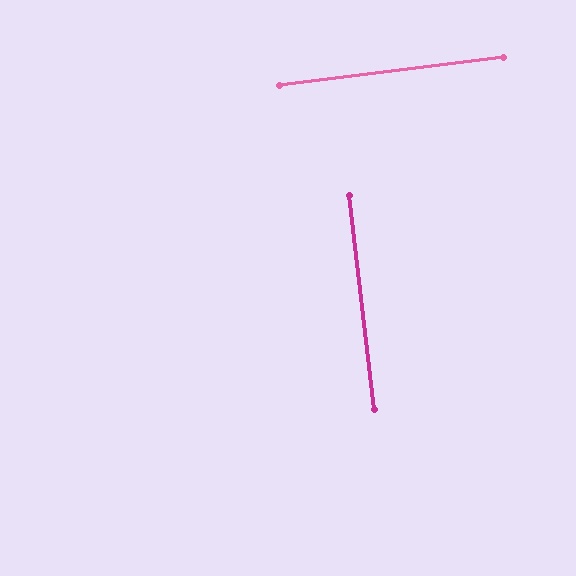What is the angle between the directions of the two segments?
Approximately 89 degrees.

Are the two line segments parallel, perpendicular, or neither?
Perpendicular — they meet at approximately 89°.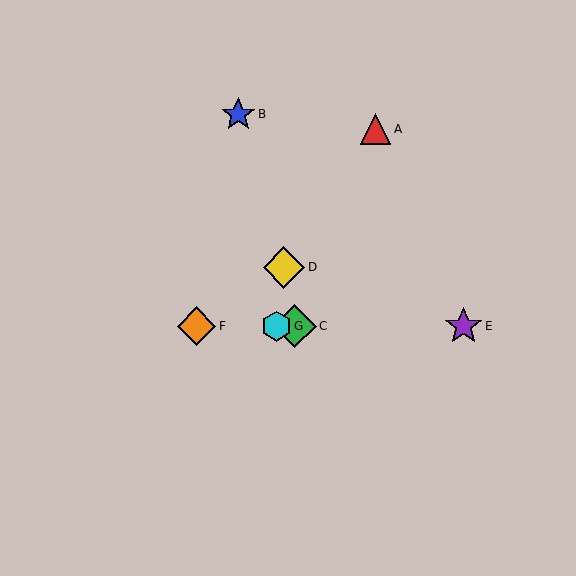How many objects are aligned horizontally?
4 objects (C, E, F, G) are aligned horizontally.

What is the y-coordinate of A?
Object A is at y≈129.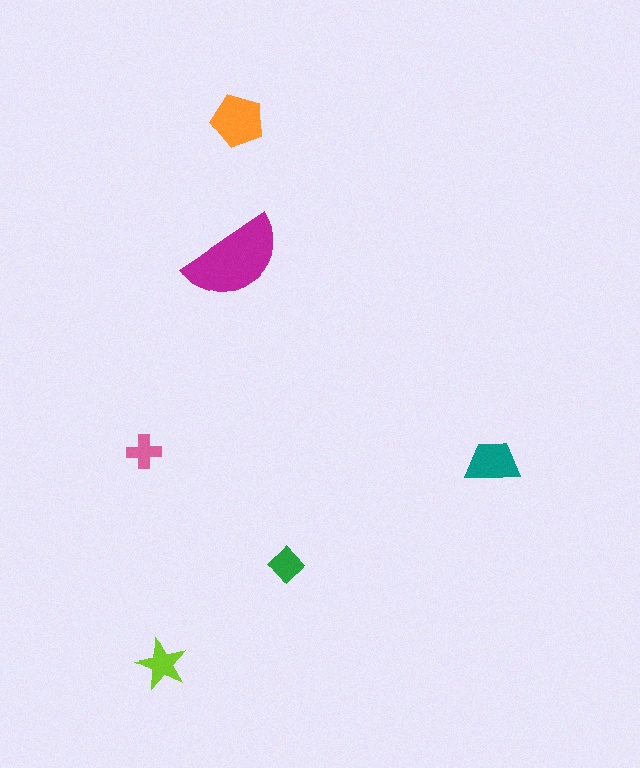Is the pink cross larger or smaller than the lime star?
Smaller.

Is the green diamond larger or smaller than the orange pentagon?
Smaller.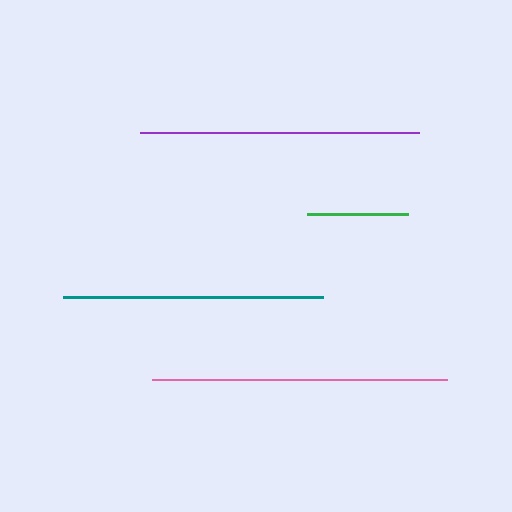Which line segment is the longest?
The pink line is the longest at approximately 295 pixels.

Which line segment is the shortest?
The green line is the shortest at approximately 101 pixels.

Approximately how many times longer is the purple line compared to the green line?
The purple line is approximately 2.8 times the length of the green line.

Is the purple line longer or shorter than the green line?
The purple line is longer than the green line.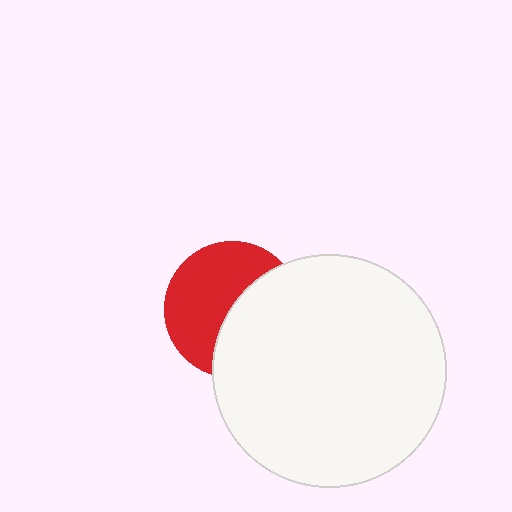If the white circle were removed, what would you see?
You would see the complete red circle.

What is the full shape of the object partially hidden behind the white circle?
The partially hidden object is a red circle.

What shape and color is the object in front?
The object in front is a white circle.